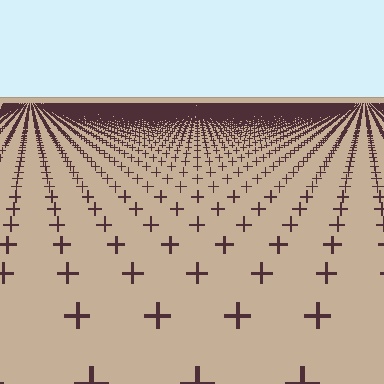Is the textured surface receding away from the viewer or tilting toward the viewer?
The surface is receding away from the viewer. Texture elements get smaller and denser toward the top.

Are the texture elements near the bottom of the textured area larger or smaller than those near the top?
Larger. Near the bottom, elements are closer to the viewer and appear at a bigger on-screen size.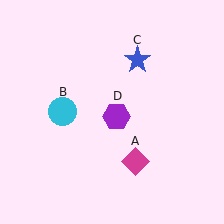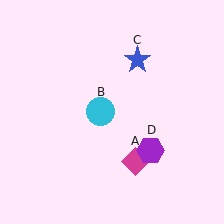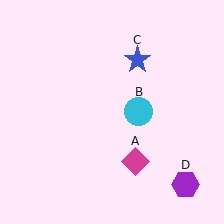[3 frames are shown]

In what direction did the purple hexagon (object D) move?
The purple hexagon (object D) moved down and to the right.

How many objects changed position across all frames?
2 objects changed position: cyan circle (object B), purple hexagon (object D).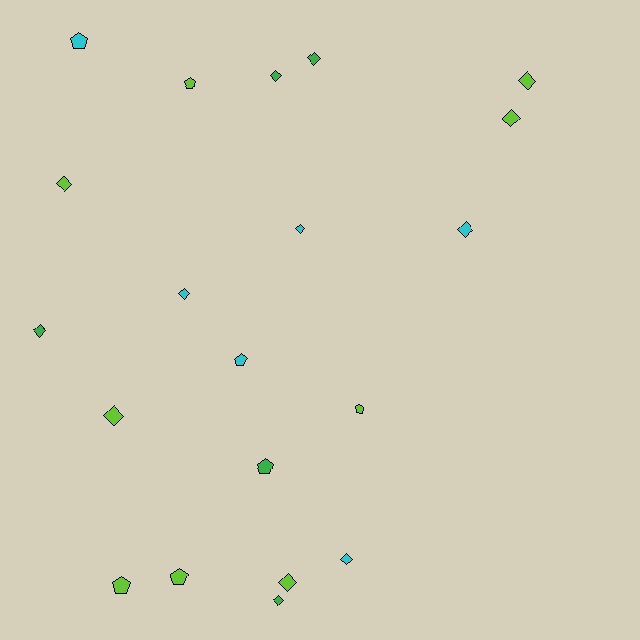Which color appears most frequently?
Lime, with 9 objects.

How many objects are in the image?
There are 20 objects.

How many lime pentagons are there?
There are 4 lime pentagons.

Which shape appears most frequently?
Diamond, with 13 objects.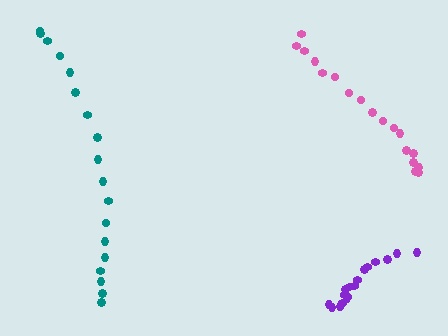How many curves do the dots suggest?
There are 3 distinct paths.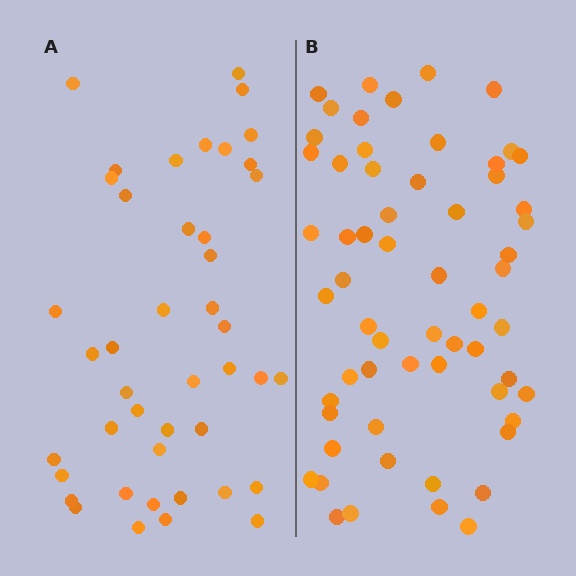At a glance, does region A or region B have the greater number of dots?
Region B (the right region) has more dots.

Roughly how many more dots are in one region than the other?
Region B has approximately 15 more dots than region A.